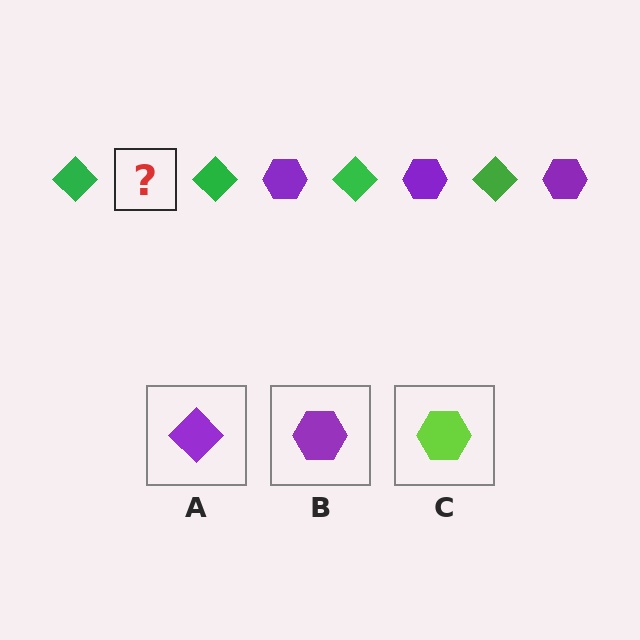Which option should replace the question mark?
Option B.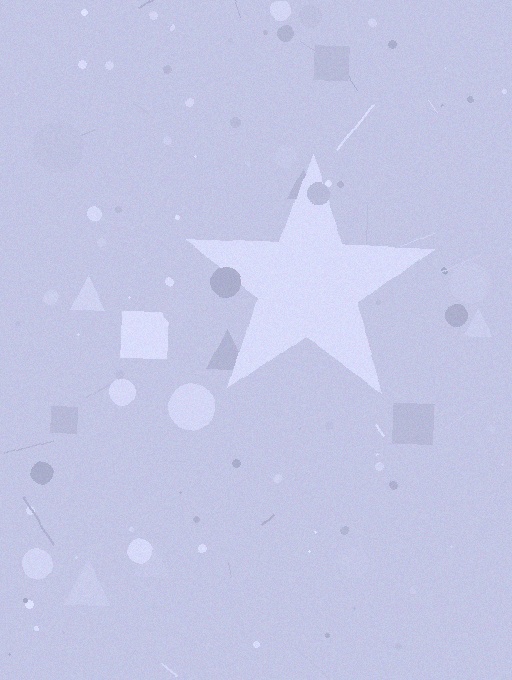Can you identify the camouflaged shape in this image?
The camouflaged shape is a star.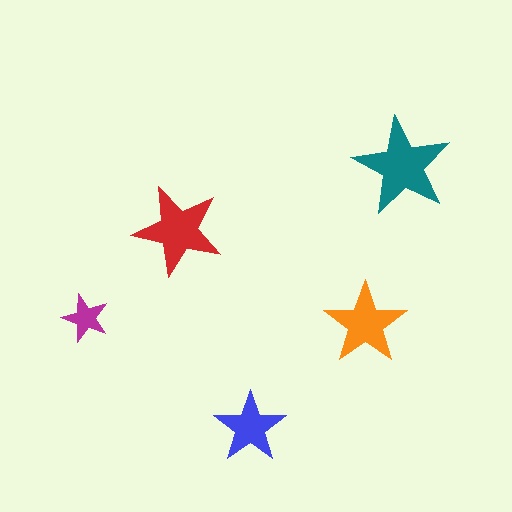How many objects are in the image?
There are 5 objects in the image.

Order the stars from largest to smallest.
the teal one, the red one, the orange one, the blue one, the magenta one.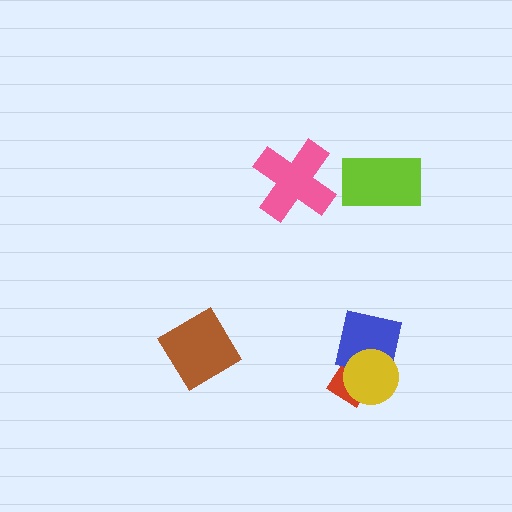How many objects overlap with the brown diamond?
0 objects overlap with the brown diamond.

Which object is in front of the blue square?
The yellow circle is in front of the blue square.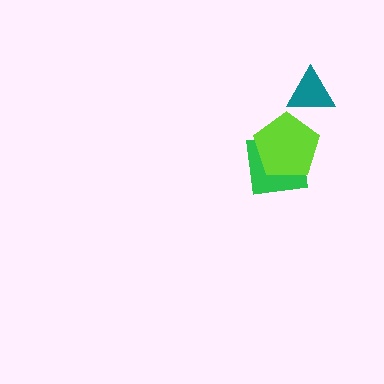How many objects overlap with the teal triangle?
0 objects overlap with the teal triangle.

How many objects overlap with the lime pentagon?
1 object overlaps with the lime pentagon.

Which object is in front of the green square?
The lime pentagon is in front of the green square.